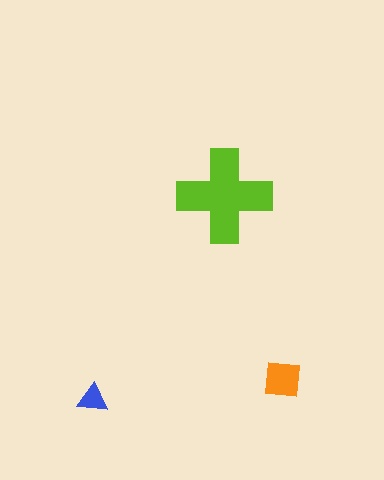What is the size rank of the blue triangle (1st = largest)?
3rd.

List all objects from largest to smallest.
The lime cross, the orange square, the blue triangle.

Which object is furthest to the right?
The orange square is rightmost.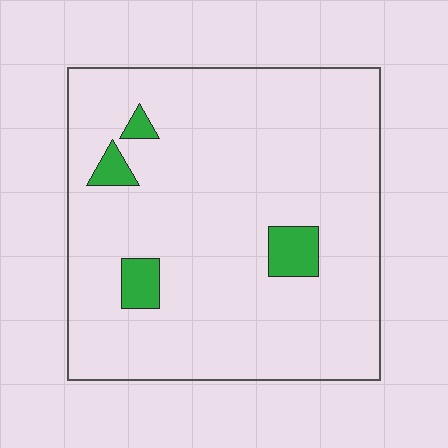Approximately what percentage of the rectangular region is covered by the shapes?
Approximately 5%.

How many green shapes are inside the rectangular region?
4.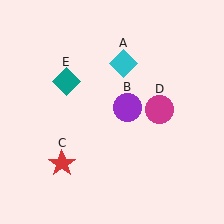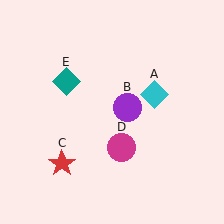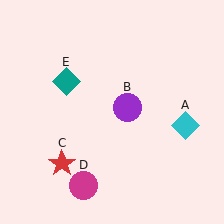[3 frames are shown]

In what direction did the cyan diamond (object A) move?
The cyan diamond (object A) moved down and to the right.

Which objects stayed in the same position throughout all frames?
Purple circle (object B) and red star (object C) and teal diamond (object E) remained stationary.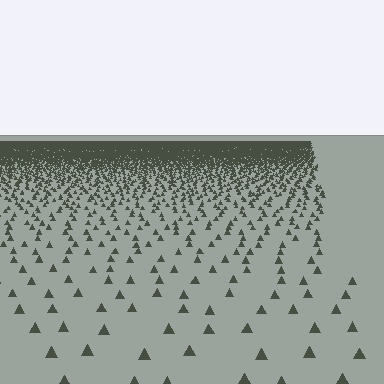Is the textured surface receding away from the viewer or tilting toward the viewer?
The surface is receding away from the viewer. Texture elements get smaller and denser toward the top.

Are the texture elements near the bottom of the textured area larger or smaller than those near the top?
Larger. Near the bottom, elements are closer to the viewer and appear at a bigger on-screen size.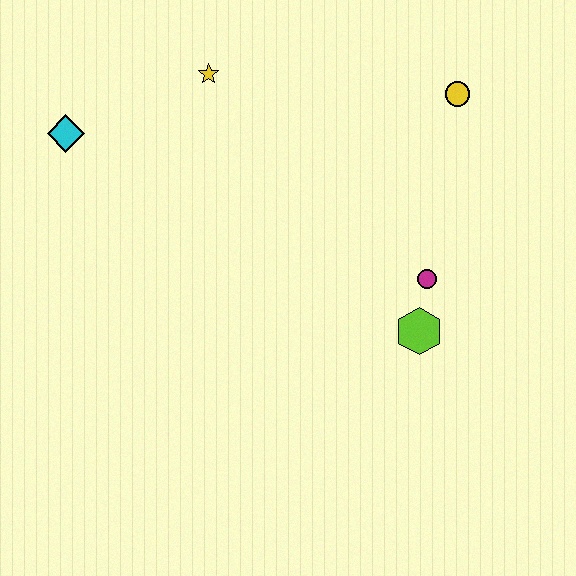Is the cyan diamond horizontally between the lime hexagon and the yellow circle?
No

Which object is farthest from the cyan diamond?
The lime hexagon is farthest from the cyan diamond.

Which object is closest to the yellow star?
The cyan diamond is closest to the yellow star.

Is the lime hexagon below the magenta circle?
Yes